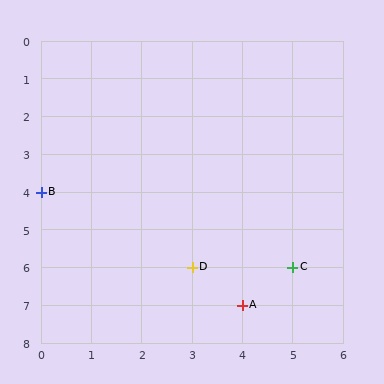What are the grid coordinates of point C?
Point C is at grid coordinates (5, 6).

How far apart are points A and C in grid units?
Points A and C are 1 column and 1 row apart (about 1.4 grid units diagonally).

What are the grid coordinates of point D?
Point D is at grid coordinates (3, 6).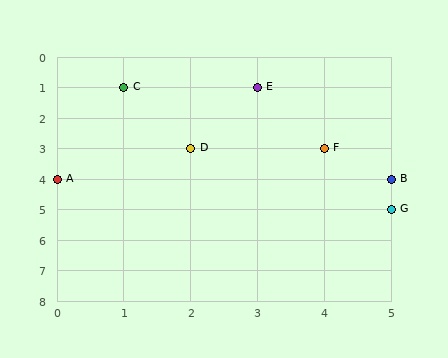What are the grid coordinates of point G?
Point G is at grid coordinates (5, 5).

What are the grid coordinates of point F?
Point F is at grid coordinates (4, 3).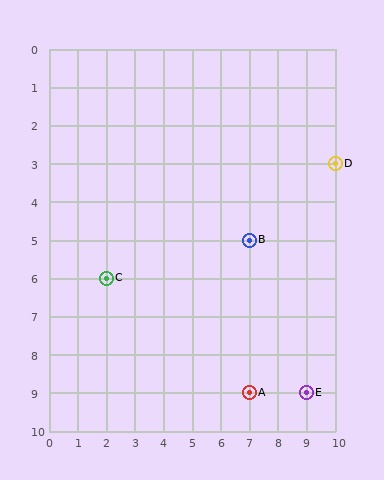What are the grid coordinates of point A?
Point A is at grid coordinates (7, 9).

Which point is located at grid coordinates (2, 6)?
Point C is at (2, 6).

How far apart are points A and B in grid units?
Points A and B are 4 rows apart.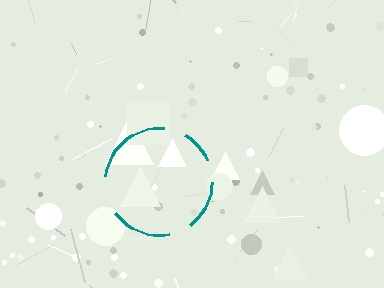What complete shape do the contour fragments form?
The contour fragments form a circle.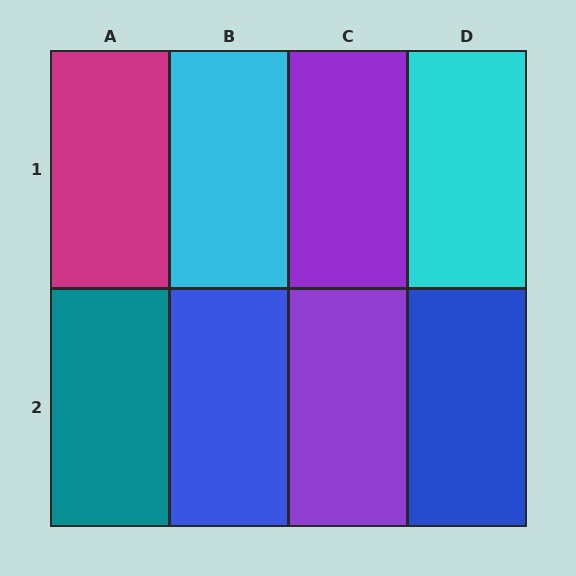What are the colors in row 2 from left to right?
Teal, blue, purple, blue.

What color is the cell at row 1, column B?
Cyan.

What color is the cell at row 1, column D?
Cyan.